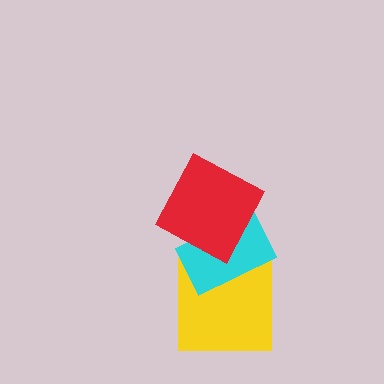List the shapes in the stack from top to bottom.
From top to bottom: the red square, the cyan rectangle, the yellow square.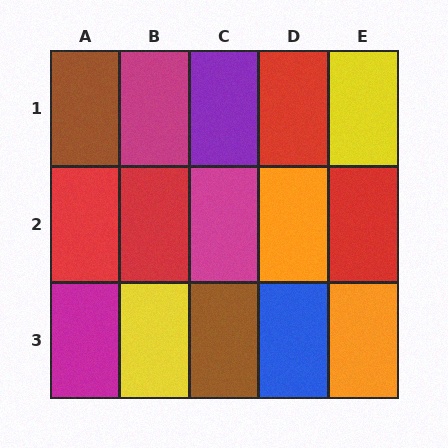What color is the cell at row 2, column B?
Red.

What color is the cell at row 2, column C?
Magenta.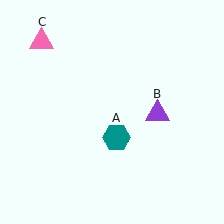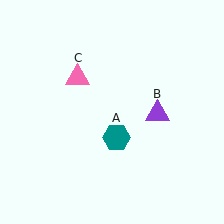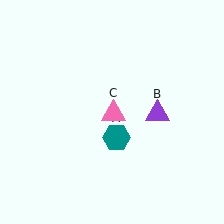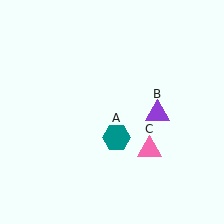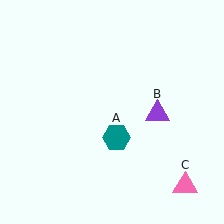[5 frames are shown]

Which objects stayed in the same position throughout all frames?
Teal hexagon (object A) and purple triangle (object B) remained stationary.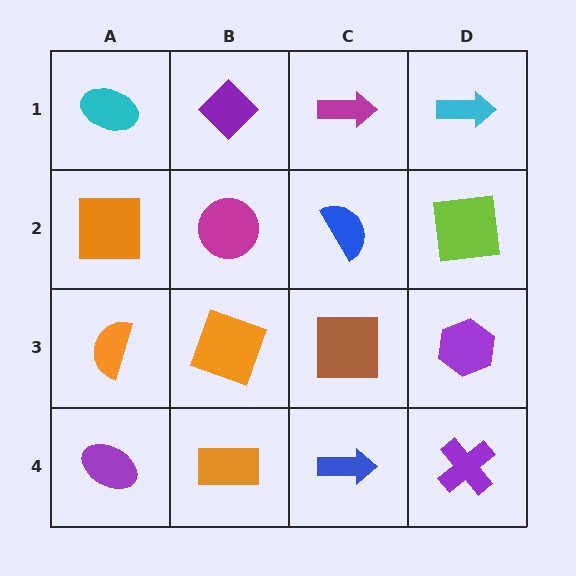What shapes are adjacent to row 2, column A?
A cyan ellipse (row 1, column A), an orange semicircle (row 3, column A), a magenta circle (row 2, column B).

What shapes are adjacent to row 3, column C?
A blue semicircle (row 2, column C), a blue arrow (row 4, column C), an orange square (row 3, column B), a purple hexagon (row 3, column D).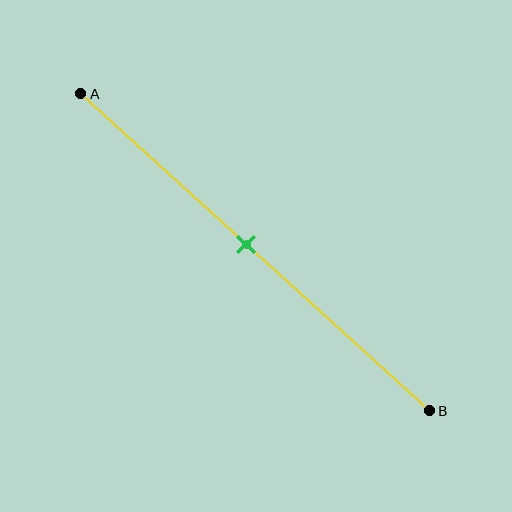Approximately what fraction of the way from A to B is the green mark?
The green mark is approximately 45% of the way from A to B.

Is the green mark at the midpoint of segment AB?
Yes, the mark is approximately at the midpoint.